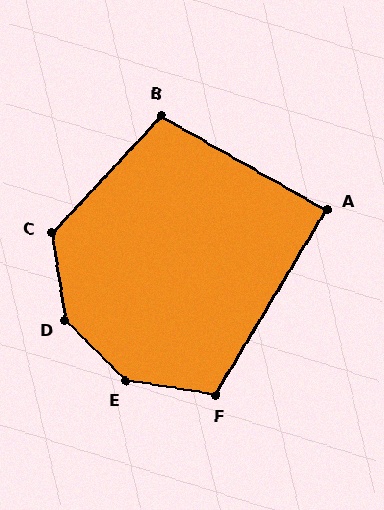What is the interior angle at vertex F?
Approximately 112 degrees (obtuse).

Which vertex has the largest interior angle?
D, at approximately 144 degrees.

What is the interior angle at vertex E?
Approximately 144 degrees (obtuse).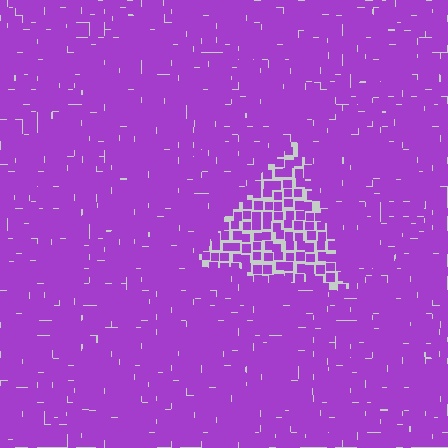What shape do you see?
I see a triangle.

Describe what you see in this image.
The image contains small purple elements arranged at two different densities. A triangle-shaped region is visible where the elements are less densely packed than the surrounding area.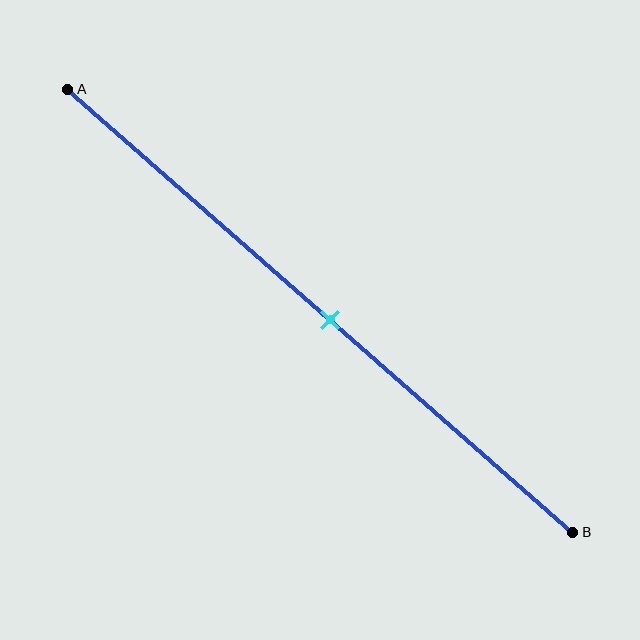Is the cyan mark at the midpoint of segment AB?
Yes, the mark is approximately at the midpoint.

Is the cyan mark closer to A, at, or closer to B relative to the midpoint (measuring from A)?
The cyan mark is approximately at the midpoint of segment AB.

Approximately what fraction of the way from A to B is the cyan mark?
The cyan mark is approximately 50% of the way from A to B.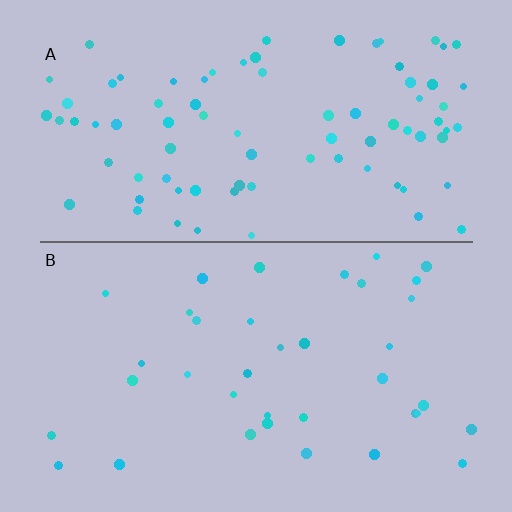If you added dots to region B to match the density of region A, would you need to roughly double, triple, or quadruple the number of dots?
Approximately double.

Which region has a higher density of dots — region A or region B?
A (the top).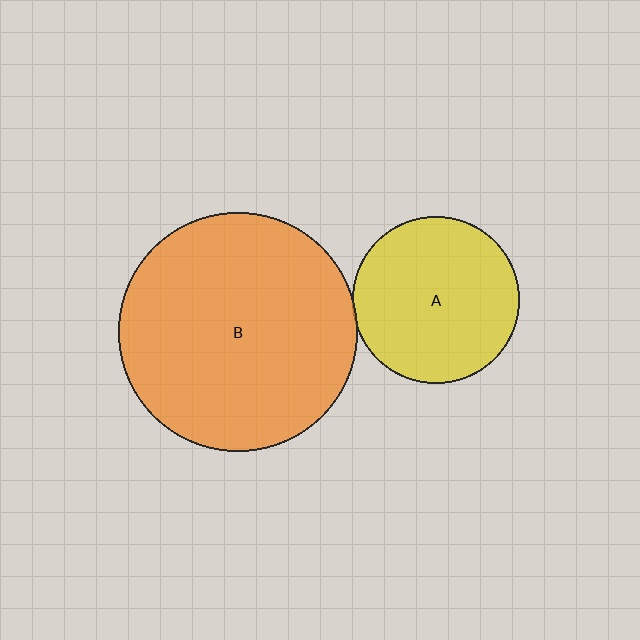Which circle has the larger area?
Circle B (orange).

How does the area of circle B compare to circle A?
Approximately 2.0 times.